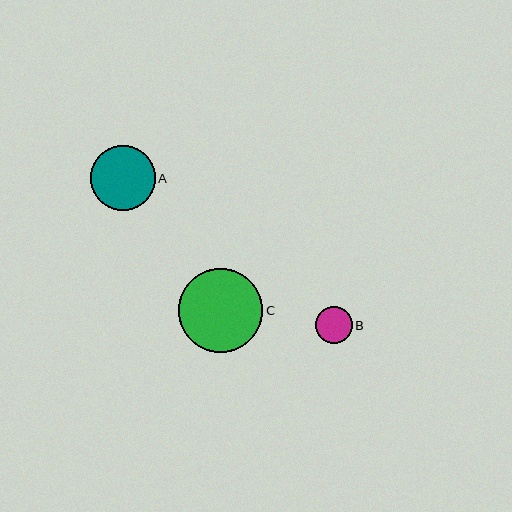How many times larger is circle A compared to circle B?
Circle A is approximately 1.8 times the size of circle B.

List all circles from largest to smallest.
From largest to smallest: C, A, B.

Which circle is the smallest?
Circle B is the smallest with a size of approximately 37 pixels.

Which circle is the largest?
Circle C is the largest with a size of approximately 84 pixels.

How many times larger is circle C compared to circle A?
Circle C is approximately 1.3 times the size of circle A.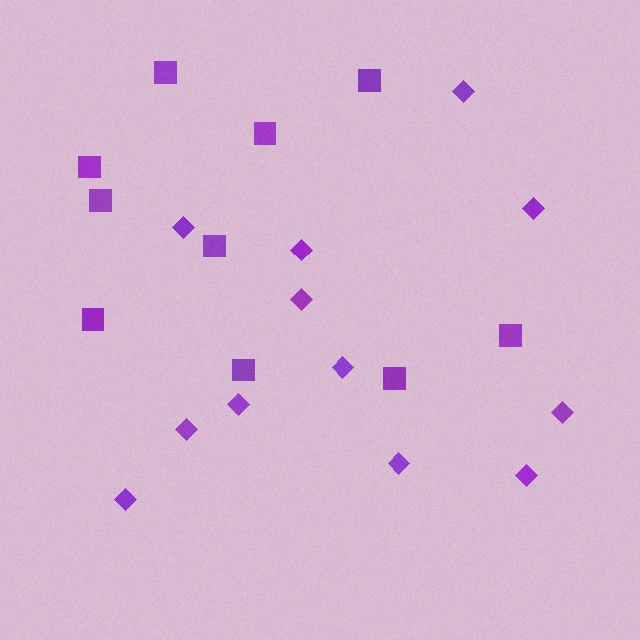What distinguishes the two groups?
There are 2 groups: one group of diamonds (12) and one group of squares (10).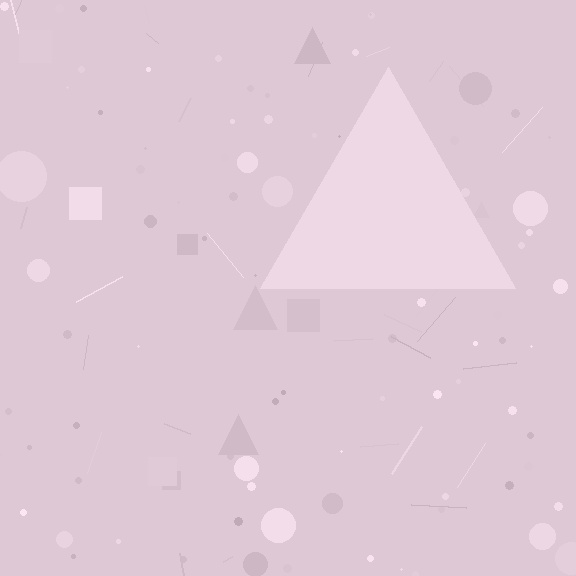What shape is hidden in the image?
A triangle is hidden in the image.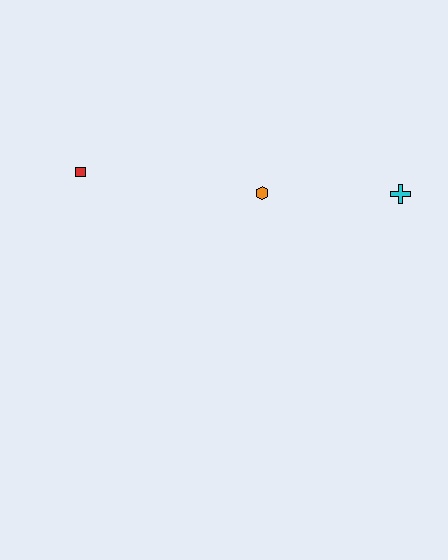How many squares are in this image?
There is 1 square.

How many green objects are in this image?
There are no green objects.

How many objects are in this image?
There are 3 objects.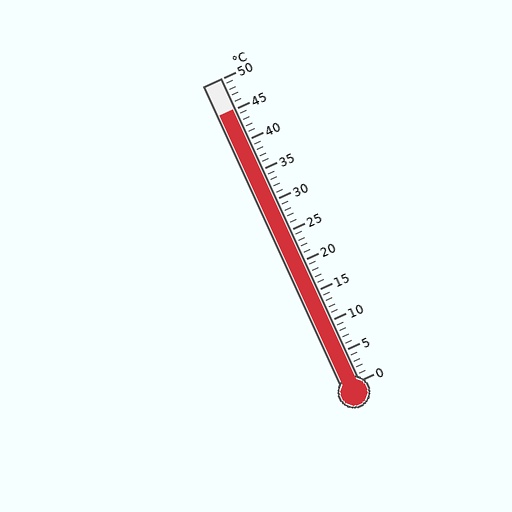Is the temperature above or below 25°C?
The temperature is above 25°C.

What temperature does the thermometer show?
The thermometer shows approximately 45°C.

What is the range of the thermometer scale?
The thermometer scale ranges from 0°C to 50°C.